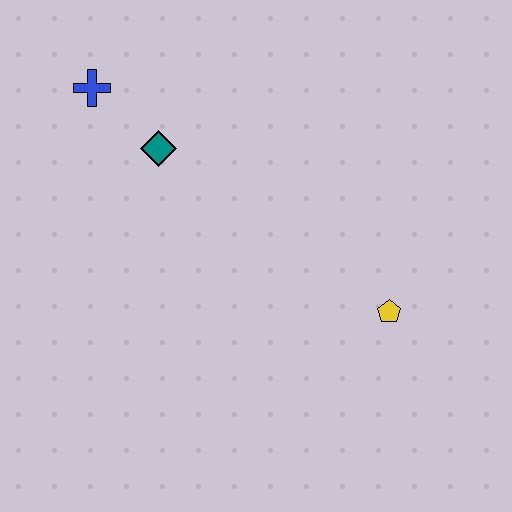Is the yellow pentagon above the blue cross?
No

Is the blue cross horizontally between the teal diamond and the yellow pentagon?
No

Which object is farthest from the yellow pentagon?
The blue cross is farthest from the yellow pentagon.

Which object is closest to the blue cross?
The teal diamond is closest to the blue cross.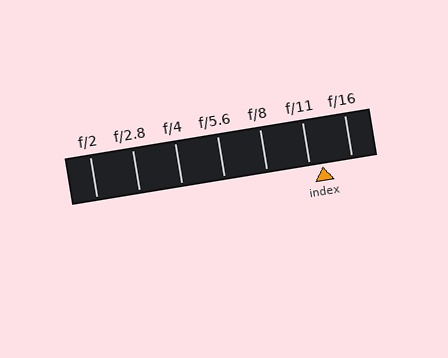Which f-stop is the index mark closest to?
The index mark is closest to f/11.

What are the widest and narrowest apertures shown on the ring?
The widest aperture shown is f/2 and the narrowest is f/16.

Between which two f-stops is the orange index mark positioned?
The index mark is between f/11 and f/16.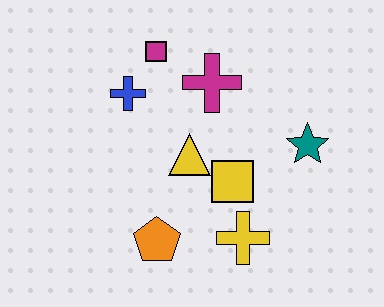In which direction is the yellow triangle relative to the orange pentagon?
The yellow triangle is above the orange pentagon.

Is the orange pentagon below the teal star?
Yes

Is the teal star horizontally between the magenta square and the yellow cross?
No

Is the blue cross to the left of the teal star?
Yes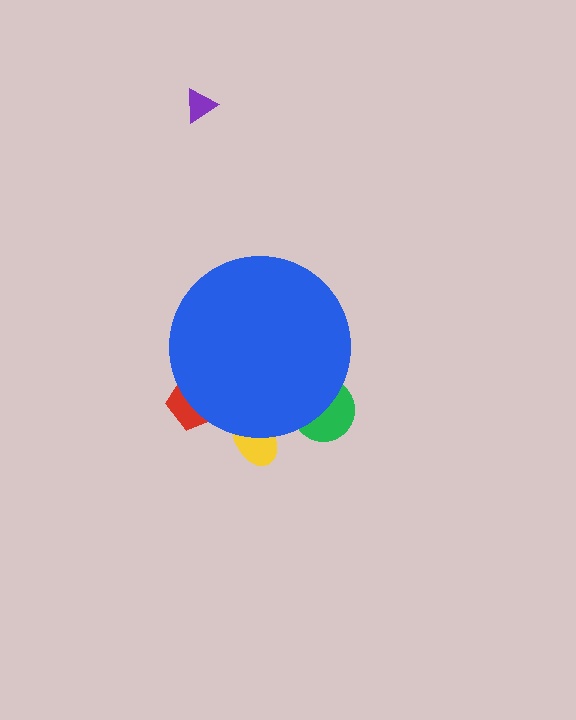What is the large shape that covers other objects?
A blue circle.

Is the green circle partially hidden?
Yes, the green circle is partially hidden behind the blue circle.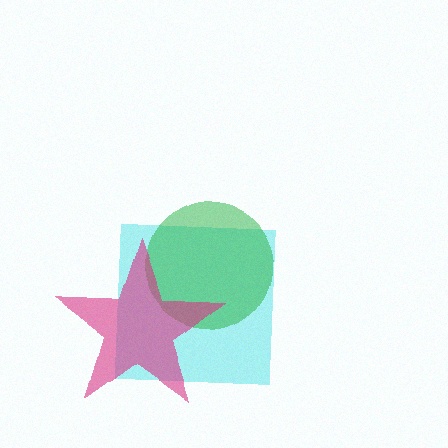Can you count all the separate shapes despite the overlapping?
Yes, there are 3 separate shapes.